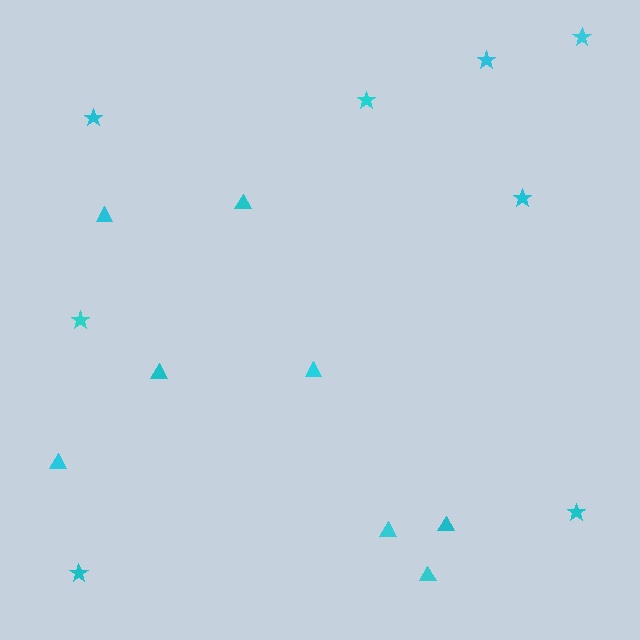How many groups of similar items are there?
There are 2 groups: one group of stars (8) and one group of triangles (8).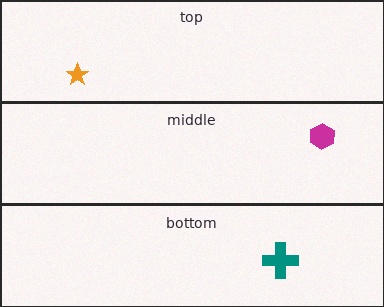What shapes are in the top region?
The orange star.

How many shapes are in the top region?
1.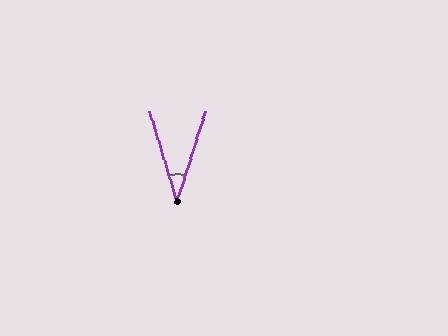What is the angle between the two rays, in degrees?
Approximately 34 degrees.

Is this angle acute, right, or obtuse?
It is acute.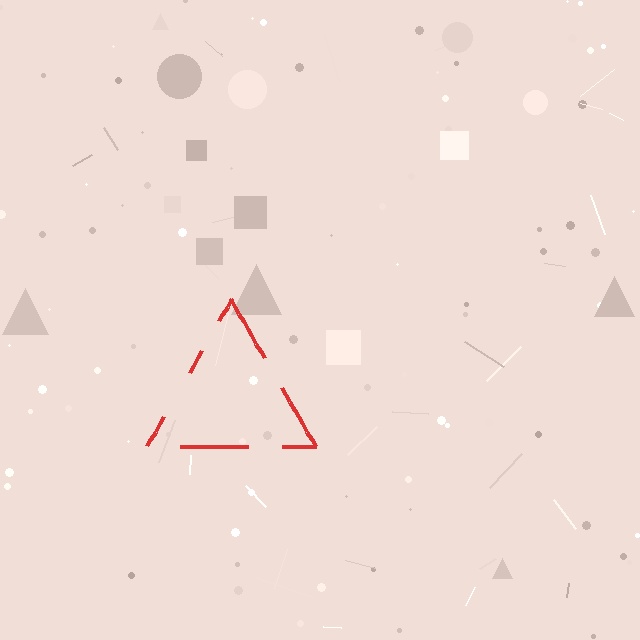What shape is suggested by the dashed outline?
The dashed outline suggests a triangle.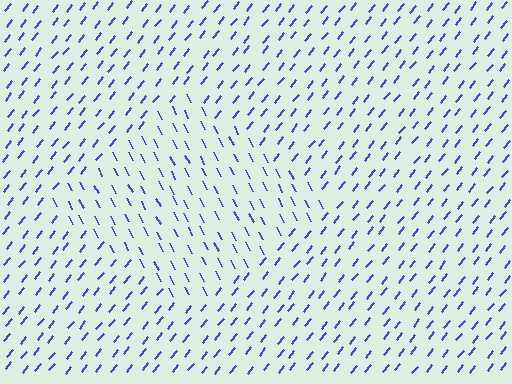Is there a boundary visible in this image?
Yes, there is a texture boundary formed by a change in line orientation.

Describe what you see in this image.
The image is filled with small blue line segments. A diamond region in the image has lines oriented differently from the surrounding lines, creating a visible texture boundary.